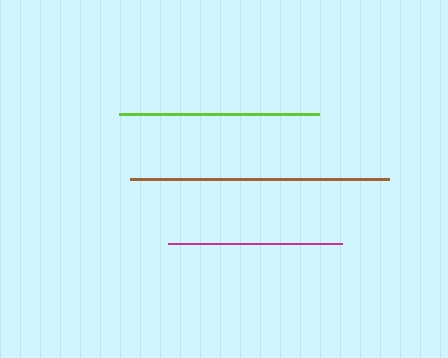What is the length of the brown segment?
The brown segment is approximately 260 pixels long.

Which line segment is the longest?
The brown line is the longest at approximately 260 pixels.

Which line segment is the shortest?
The magenta line is the shortest at approximately 174 pixels.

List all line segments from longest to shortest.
From longest to shortest: brown, lime, magenta.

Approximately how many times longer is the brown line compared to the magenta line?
The brown line is approximately 1.5 times the length of the magenta line.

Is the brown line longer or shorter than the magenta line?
The brown line is longer than the magenta line.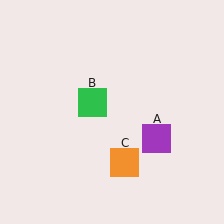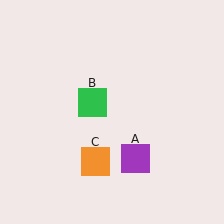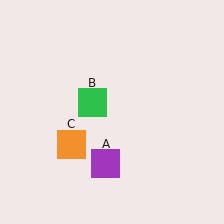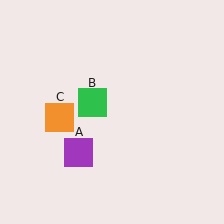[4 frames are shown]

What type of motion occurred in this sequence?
The purple square (object A), orange square (object C) rotated clockwise around the center of the scene.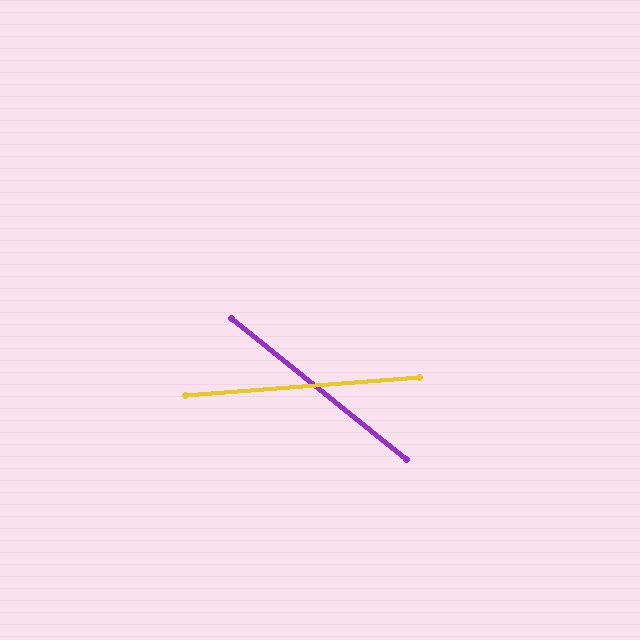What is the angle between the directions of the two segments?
Approximately 43 degrees.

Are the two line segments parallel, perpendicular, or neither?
Neither parallel nor perpendicular — they differ by about 43°.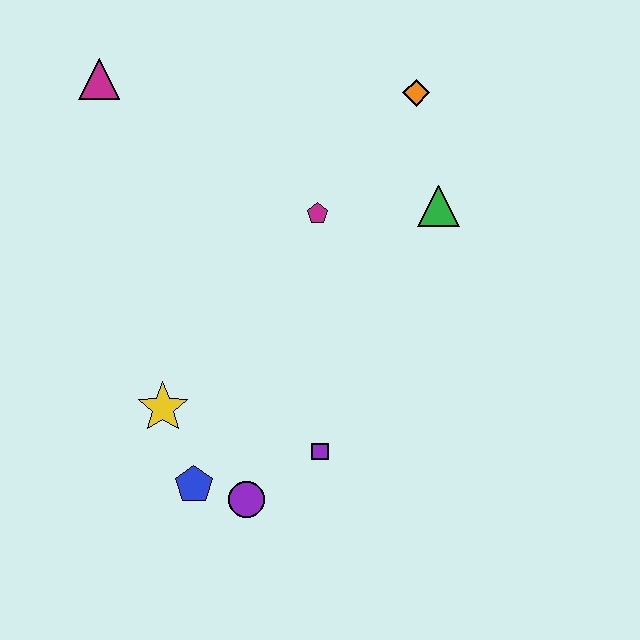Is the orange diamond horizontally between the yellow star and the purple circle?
No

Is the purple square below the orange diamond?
Yes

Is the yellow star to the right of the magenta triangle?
Yes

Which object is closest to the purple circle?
The blue pentagon is closest to the purple circle.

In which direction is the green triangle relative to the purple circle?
The green triangle is above the purple circle.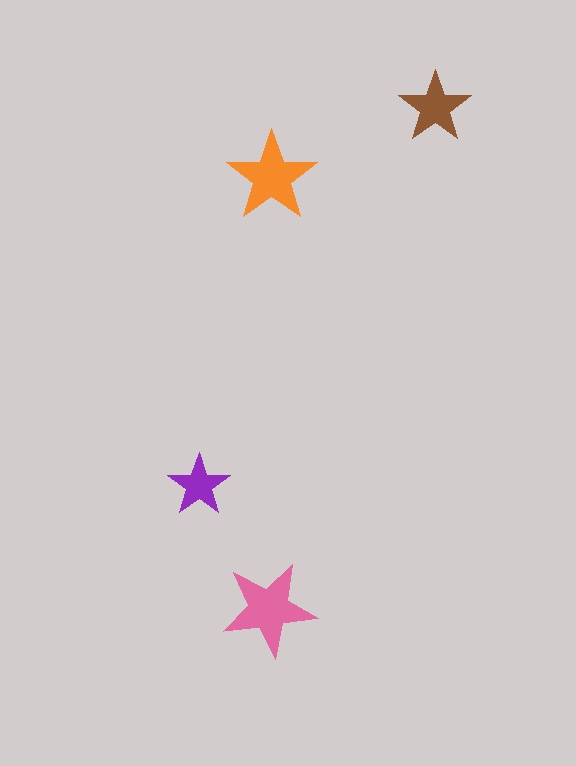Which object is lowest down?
The pink star is bottommost.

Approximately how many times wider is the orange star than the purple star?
About 1.5 times wider.